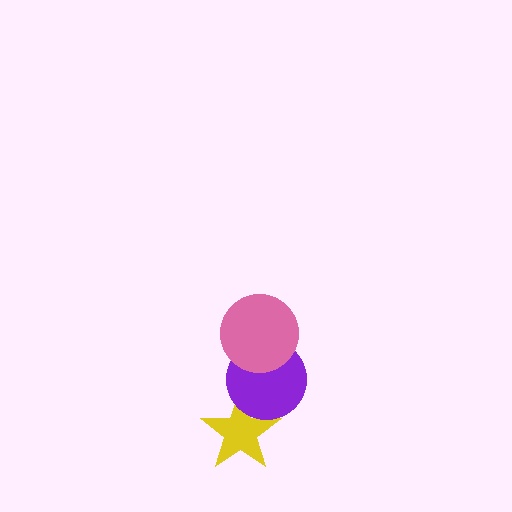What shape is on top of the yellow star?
The purple circle is on top of the yellow star.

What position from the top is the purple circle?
The purple circle is 2nd from the top.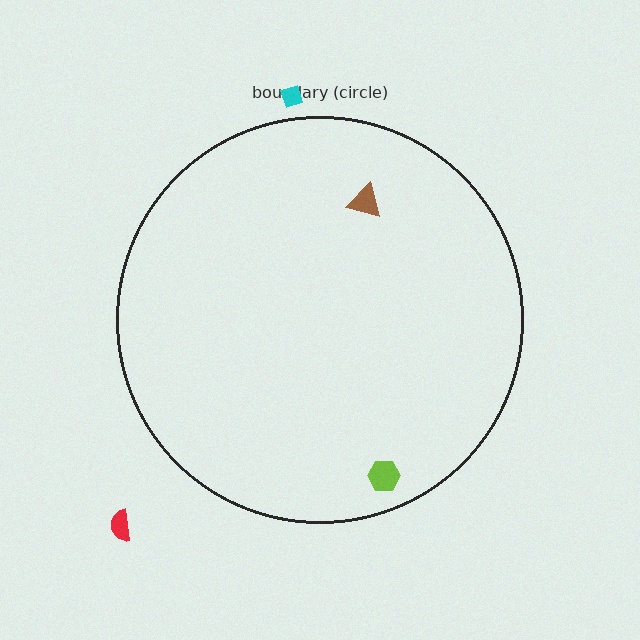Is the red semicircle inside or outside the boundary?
Outside.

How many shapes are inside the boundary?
2 inside, 2 outside.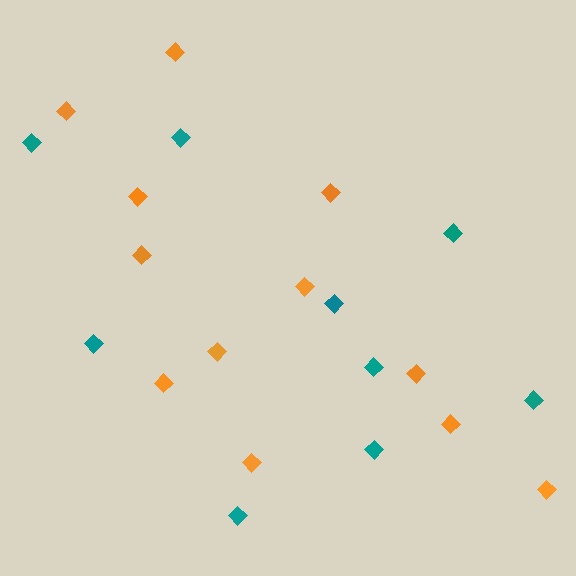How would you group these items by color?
There are 2 groups: one group of teal diamonds (9) and one group of orange diamonds (12).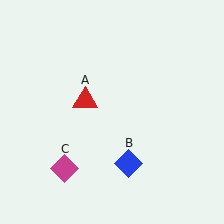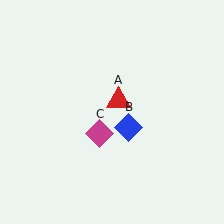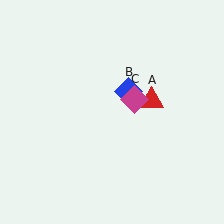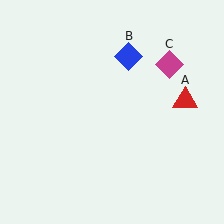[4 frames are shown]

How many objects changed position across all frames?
3 objects changed position: red triangle (object A), blue diamond (object B), magenta diamond (object C).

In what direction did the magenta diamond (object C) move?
The magenta diamond (object C) moved up and to the right.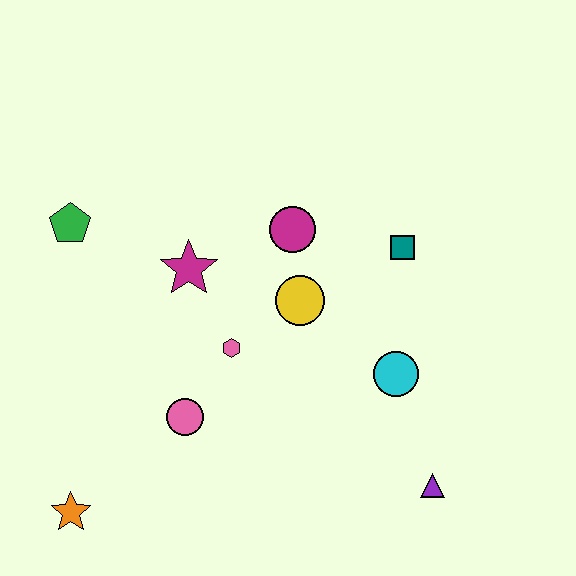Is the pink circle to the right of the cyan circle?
No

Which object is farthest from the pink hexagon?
The purple triangle is farthest from the pink hexagon.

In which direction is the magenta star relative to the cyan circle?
The magenta star is to the left of the cyan circle.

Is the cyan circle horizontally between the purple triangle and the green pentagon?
Yes